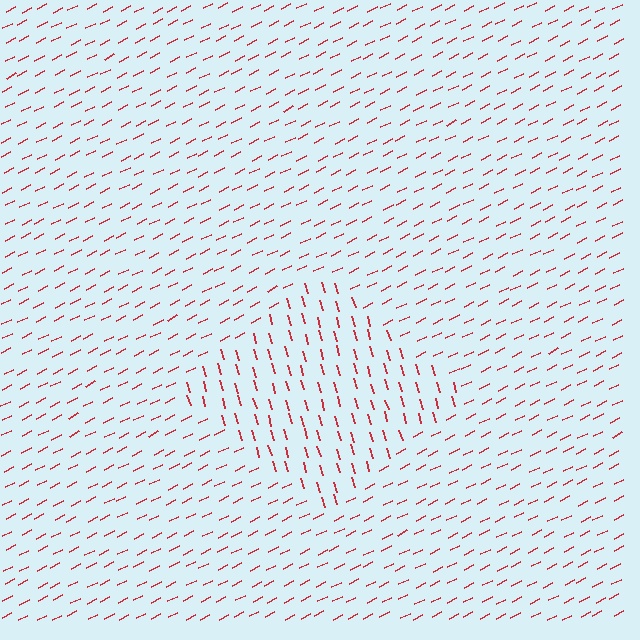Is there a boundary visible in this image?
Yes, there is a texture boundary formed by a change in line orientation.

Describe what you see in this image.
The image is filled with small red line segments. A diamond region in the image has lines oriented differently from the surrounding lines, creating a visible texture boundary.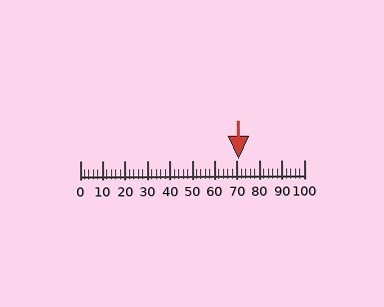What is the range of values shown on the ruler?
The ruler shows values from 0 to 100.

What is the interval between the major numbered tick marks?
The major tick marks are spaced 10 units apart.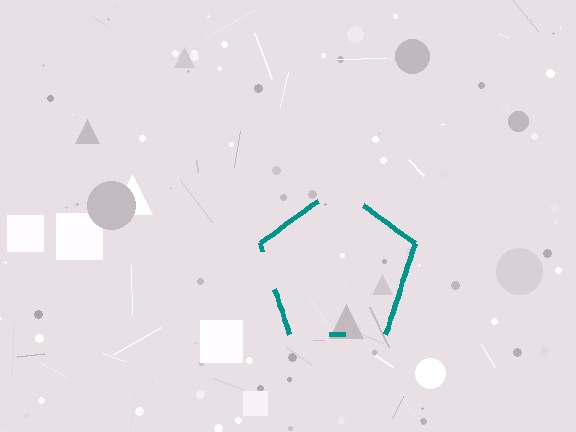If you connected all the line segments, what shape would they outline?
They would outline a pentagon.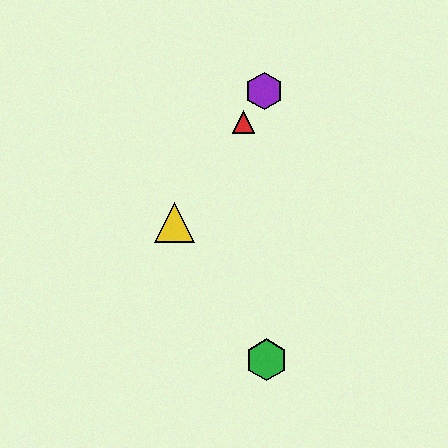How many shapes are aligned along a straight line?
4 shapes (the red triangle, the blue triangle, the yellow triangle, the purple hexagon) are aligned along a straight line.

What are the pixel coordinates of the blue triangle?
The blue triangle is at (263, 93).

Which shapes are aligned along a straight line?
The red triangle, the blue triangle, the yellow triangle, the purple hexagon are aligned along a straight line.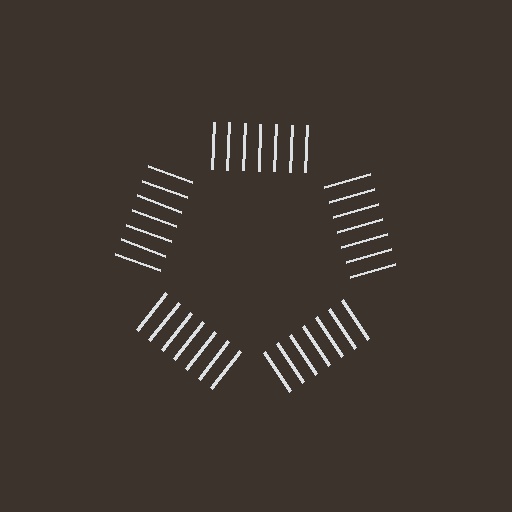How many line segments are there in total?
35 — 7 along each of the 5 edges.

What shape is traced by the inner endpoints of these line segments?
An illusory pentagon — the line segments terminate on its edges but no continuous stroke is drawn.